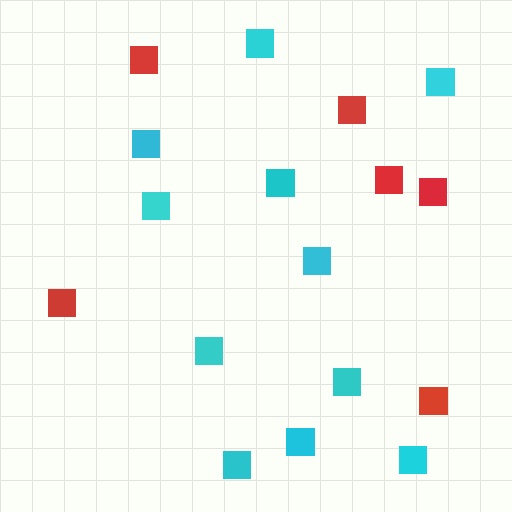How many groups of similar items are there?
There are 2 groups: one group of cyan squares (11) and one group of red squares (6).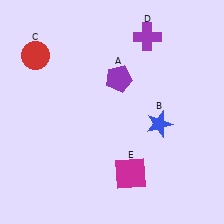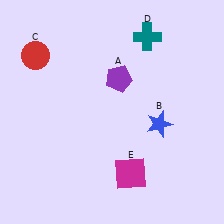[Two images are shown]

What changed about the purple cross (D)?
In Image 1, D is purple. In Image 2, it changed to teal.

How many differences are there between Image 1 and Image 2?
There is 1 difference between the two images.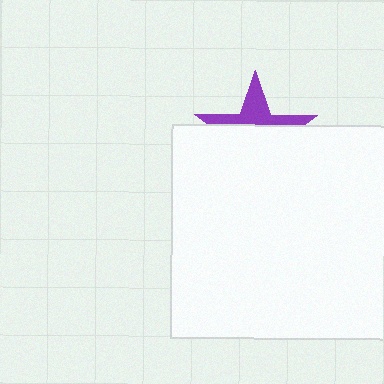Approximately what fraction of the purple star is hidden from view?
Roughly 64% of the purple star is hidden behind the white rectangle.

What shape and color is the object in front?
The object in front is a white rectangle.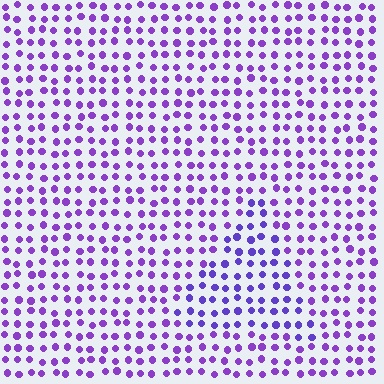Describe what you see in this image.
The image is filled with small purple elements in a uniform arrangement. A triangle-shaped region is visible where the elements are tinted to a slightly different hue, forming a subtle color boundary.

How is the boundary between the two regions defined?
The boundary is defined purely by a slight shift in hue (about 19 degrees). Spacing, size, and orientation are identical on both sides.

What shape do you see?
I see a triangle.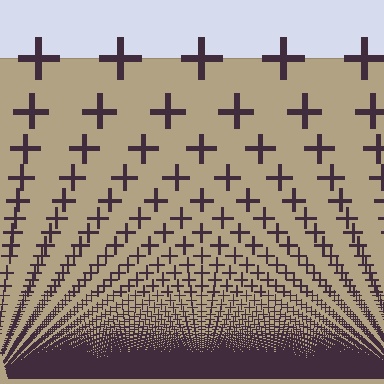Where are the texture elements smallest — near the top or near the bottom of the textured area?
Near the bottom.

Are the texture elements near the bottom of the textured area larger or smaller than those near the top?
Smaller. The gradient is inverted — elements near the bottom are smaller and denser.